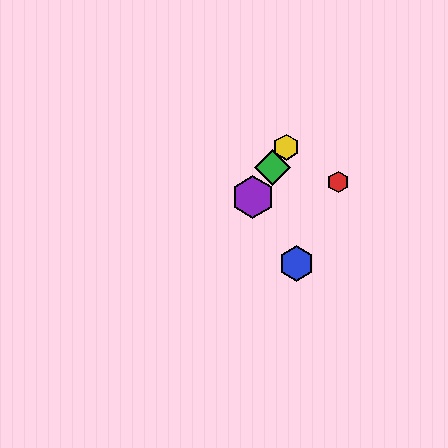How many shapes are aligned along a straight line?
3 shapes (the green diamond, the yellow hexagon, the purple hexagon) are aligned along a straight line.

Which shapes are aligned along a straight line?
The green diamond, the yellow hexagon, the purple hexagon are aligned along a straight line.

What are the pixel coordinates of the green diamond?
The green diamond is at (273, 168).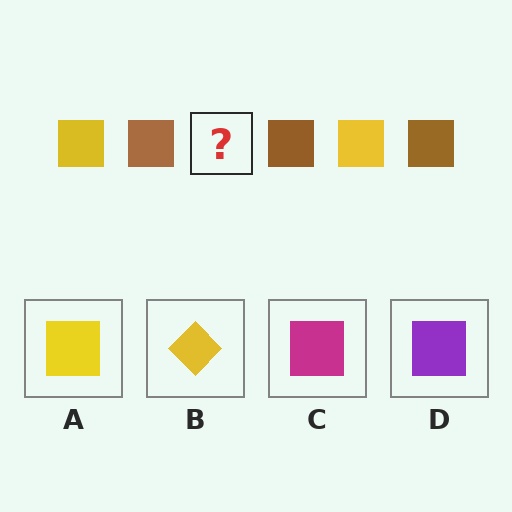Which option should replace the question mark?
Option A.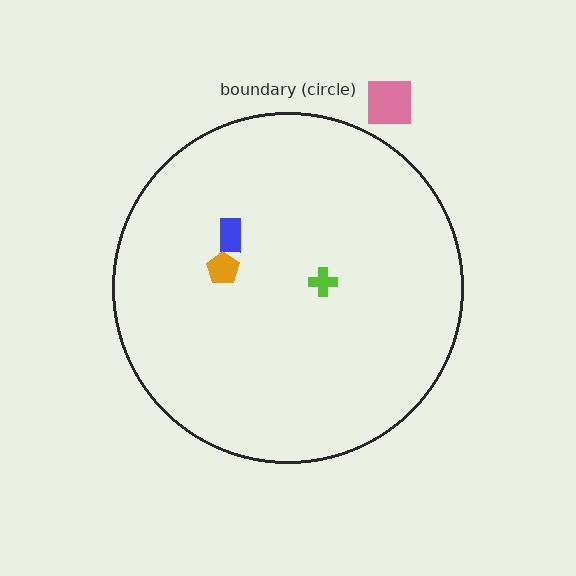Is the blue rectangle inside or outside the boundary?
Inside.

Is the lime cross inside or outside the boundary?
Inside.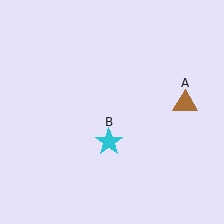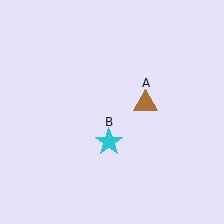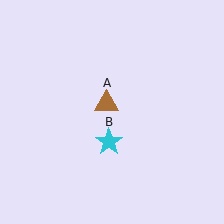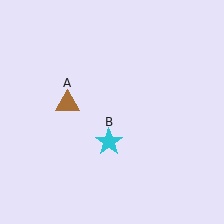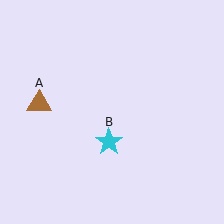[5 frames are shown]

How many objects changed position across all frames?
1 object changed position: brown triangle (object A).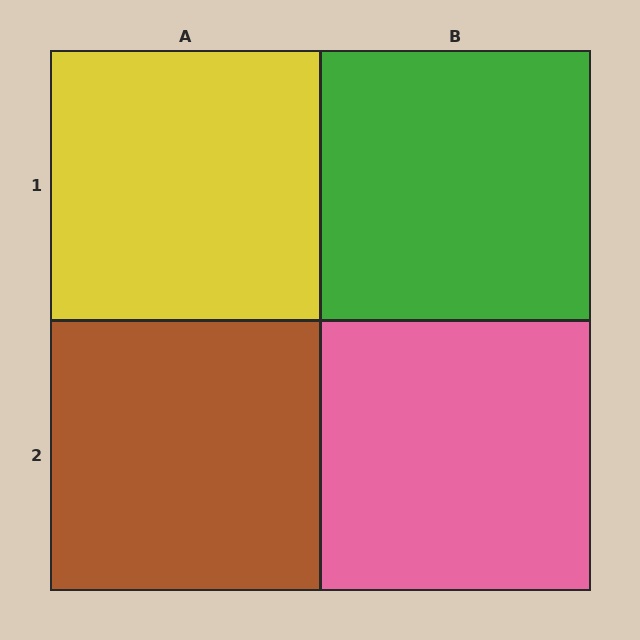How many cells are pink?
1 cell is pink.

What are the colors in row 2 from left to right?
Brown, pink.